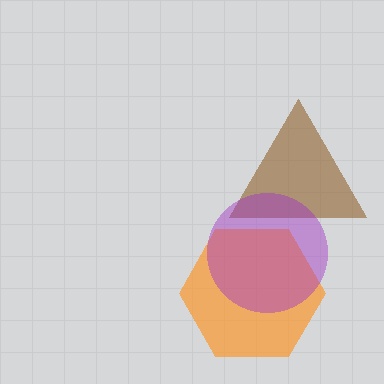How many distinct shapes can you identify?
There are 3 distinct shapes: an orange hexagon, a brown triangle, a purple circle.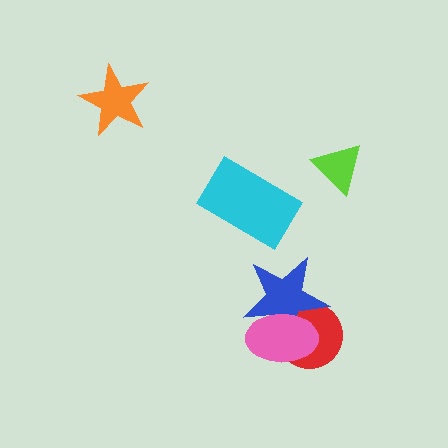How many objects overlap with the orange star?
0 objects overlap with the orange star.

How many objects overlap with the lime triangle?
0 objects overlap with the lime triangle.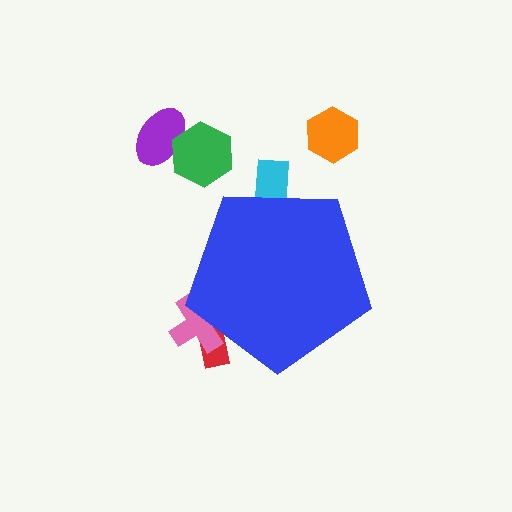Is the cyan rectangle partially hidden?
Yes, the cyan rectangle is partially hidden behind the blue pentagon.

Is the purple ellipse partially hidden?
No, the purple ellipse is fully visible.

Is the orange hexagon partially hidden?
No, the orange hexagon is fully visible.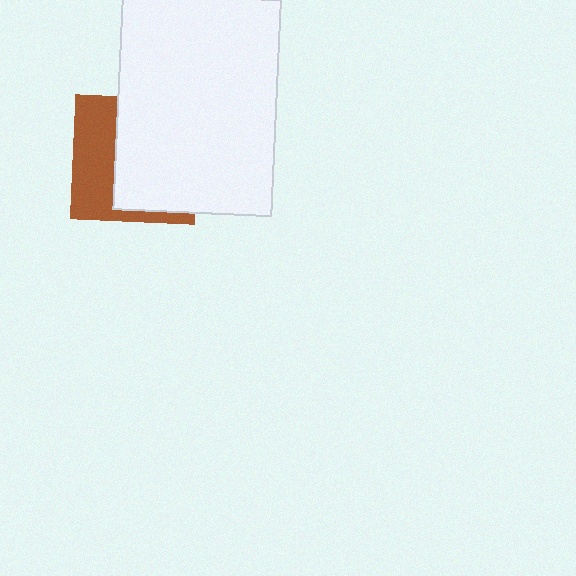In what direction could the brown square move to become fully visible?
The brown square could move left. That would shift it out from behind the white rectangle entirely.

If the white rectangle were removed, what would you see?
You would see the complete brown square.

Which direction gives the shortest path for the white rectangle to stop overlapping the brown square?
Moving right gives the shortest separation.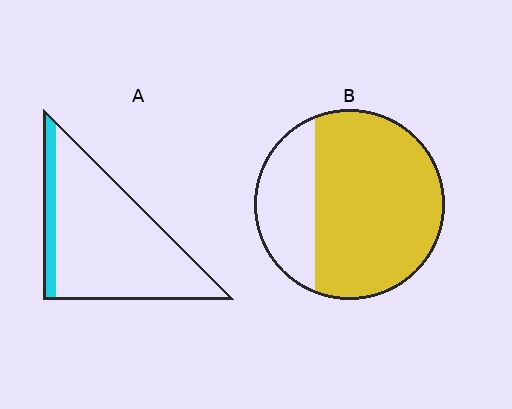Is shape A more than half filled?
No.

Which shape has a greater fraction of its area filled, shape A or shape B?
Shape B.